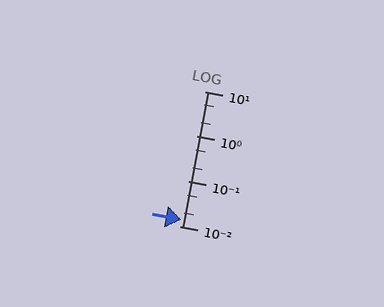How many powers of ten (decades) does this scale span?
The scale spans 3 decades, from 0.01 to 10.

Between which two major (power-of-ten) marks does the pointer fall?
The pointer is between 0.01 and 0.1.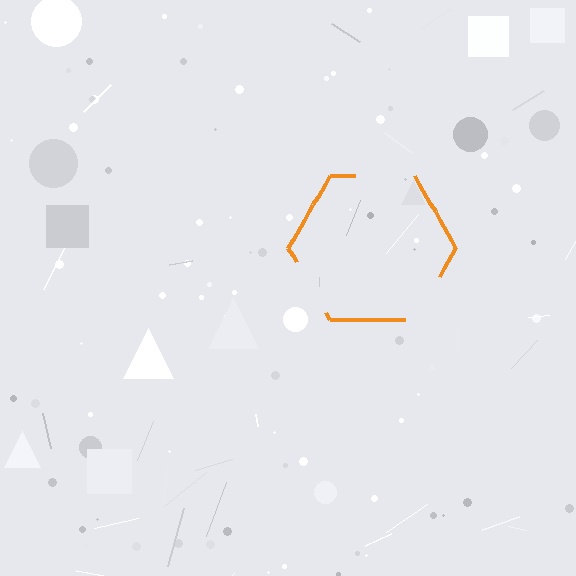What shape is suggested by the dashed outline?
The dashed outline suggests a hexagon.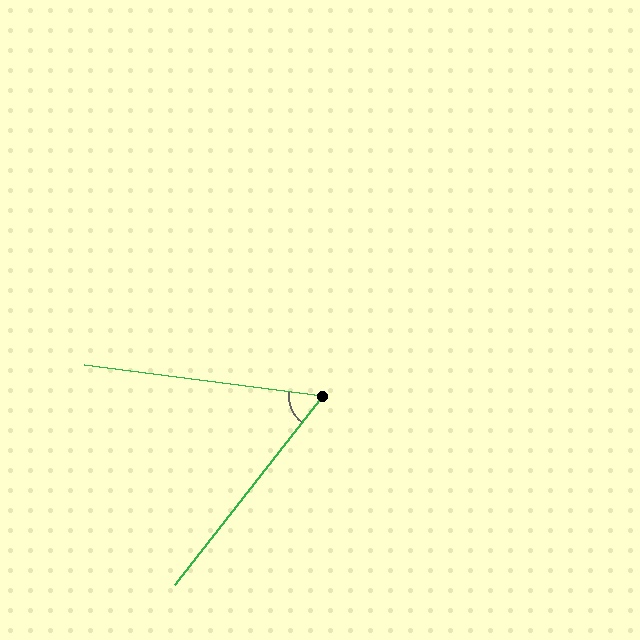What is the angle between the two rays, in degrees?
Approximately 59 degrees.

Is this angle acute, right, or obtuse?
It is acute.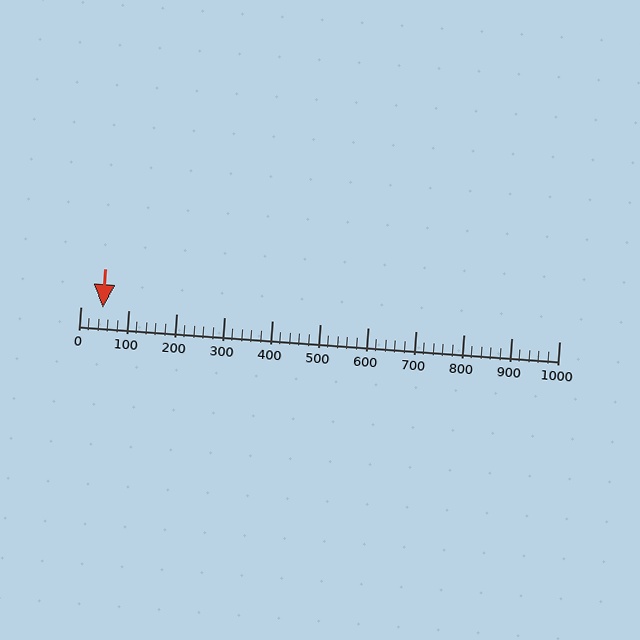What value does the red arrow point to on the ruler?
The red arrow points to approximately 47.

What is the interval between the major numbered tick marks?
The major tick marks are spaced 100 units apart.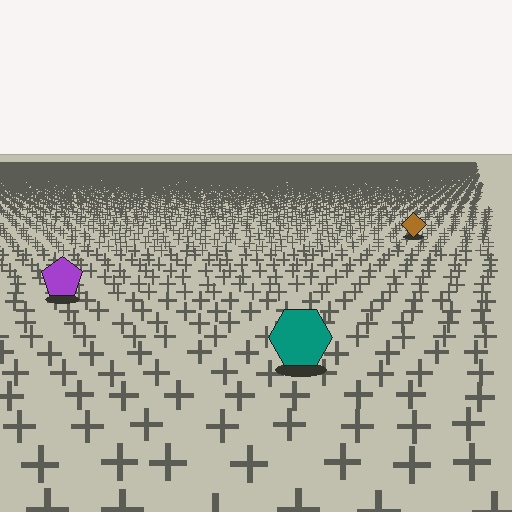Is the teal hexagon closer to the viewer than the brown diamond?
Yes. The teal hexagon is closer — you can tell from the texture gradient: the ground texture is coarser near it.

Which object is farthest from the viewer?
The brown diamond is farthest from the viewer. It appears smaller and the ground texture around it is denser.